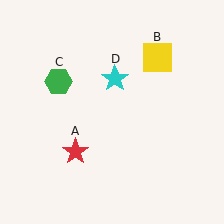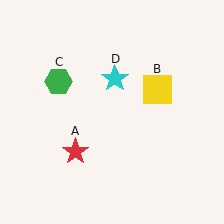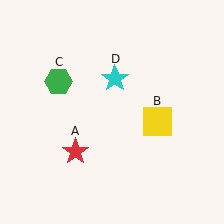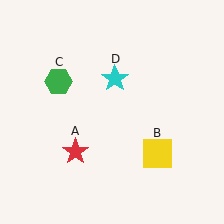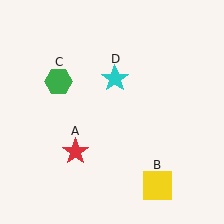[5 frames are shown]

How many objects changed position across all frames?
1 object changed position: yellow square (object B).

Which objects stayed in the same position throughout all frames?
Red star (object A) and green hexagon (object C) and cyan star (object D) remained stationary.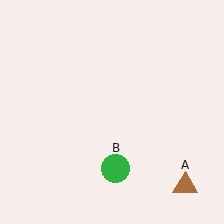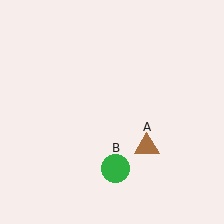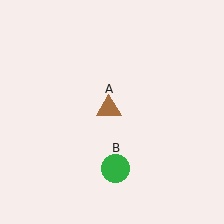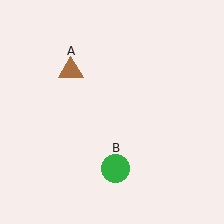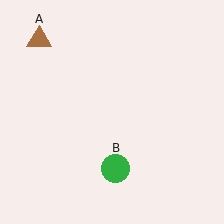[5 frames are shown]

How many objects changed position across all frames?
1 object changed position: brown triangle (object A).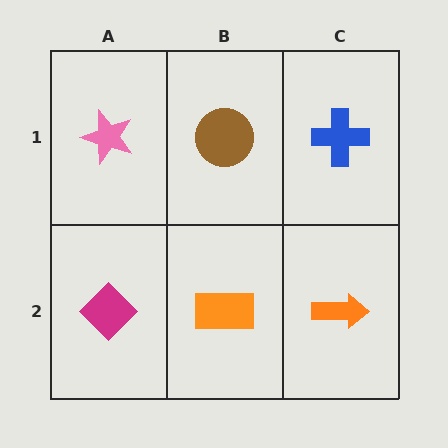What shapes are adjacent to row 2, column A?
A pink star (row 1, column A), an orange rectangle (row 2, column B).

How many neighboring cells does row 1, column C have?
2.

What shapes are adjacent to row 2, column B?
A brown circle (row 1, column B), a magenta diamond (row 2, column A), an orange arrow (row 2, column C).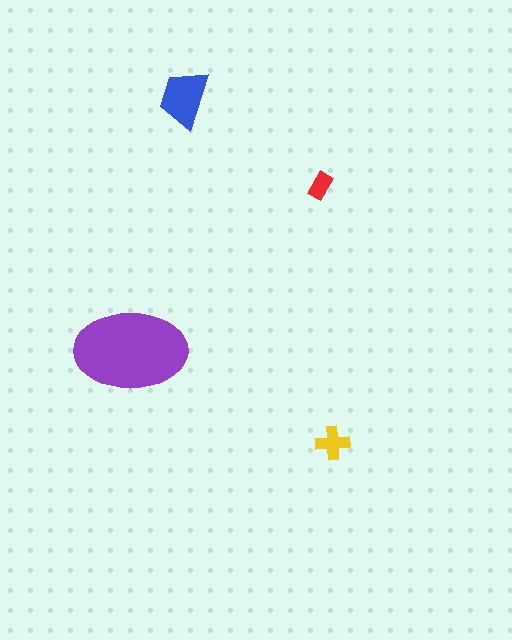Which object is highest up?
The blue trapezoid is topmost.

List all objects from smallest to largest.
The red rectangle, the yellow cross, the blue trapezoid, the purple ellipse.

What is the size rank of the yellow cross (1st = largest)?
3rd.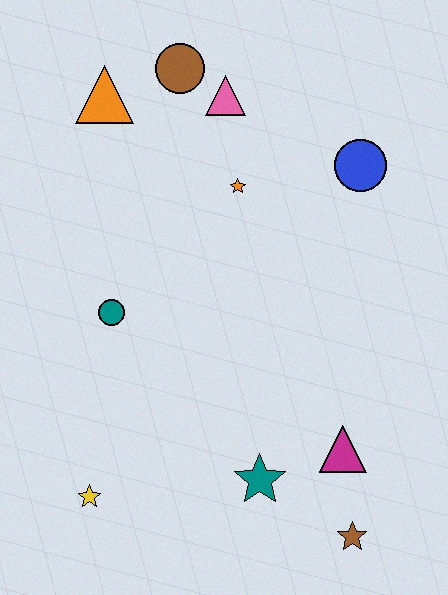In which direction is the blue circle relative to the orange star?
The blue circle is to the right of the orange star.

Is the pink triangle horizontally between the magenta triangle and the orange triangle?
Yes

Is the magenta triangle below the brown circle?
Yes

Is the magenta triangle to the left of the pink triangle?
No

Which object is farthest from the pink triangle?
The brown star is farthest from the pink triangle.